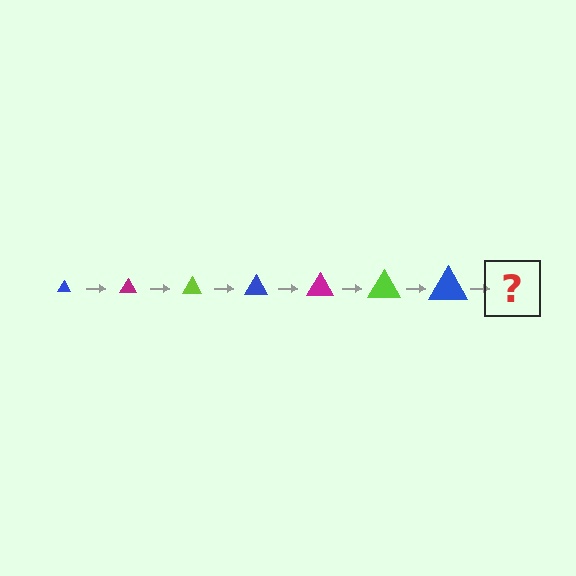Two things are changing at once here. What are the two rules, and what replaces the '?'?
The two rules are that the triangle grows larger each step and the color cycles through blue, magenta, and lime. The '?' should be a magenta triangle, larger than the previous one.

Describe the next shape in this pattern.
It should be a magenta triangle, larger than the previous one.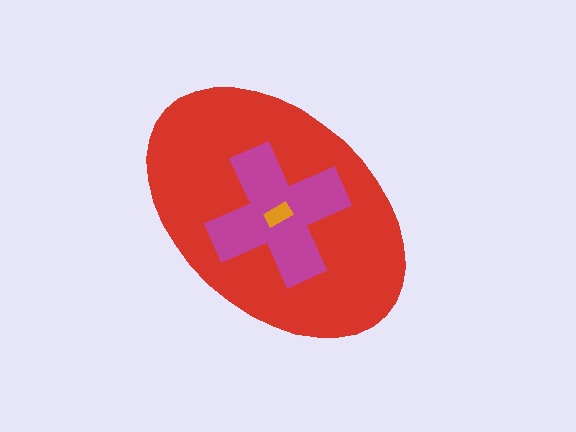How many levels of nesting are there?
3.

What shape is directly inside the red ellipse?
The magenta cross.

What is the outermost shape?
The red ellipse.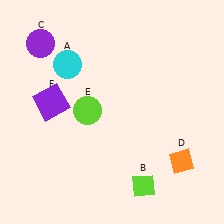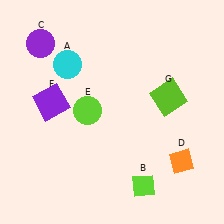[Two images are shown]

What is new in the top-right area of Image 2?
A lime square (G) was added in the top-right area of Image 2.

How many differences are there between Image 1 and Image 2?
There is 1 difference between the two images.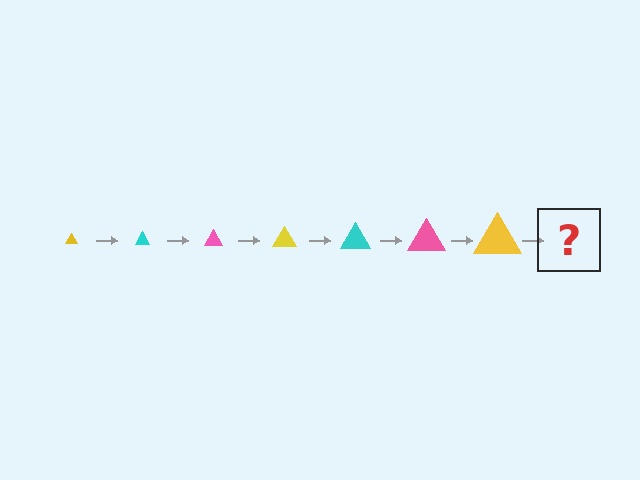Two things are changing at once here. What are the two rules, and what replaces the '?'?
The two rules are that the triangle grows larger each step and the color cycles through yellow, cyan, and pink. The '?' should be a cyan triangle, larger than the previous one.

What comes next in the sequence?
The next element should be a cyan triangle, larger than the previous one.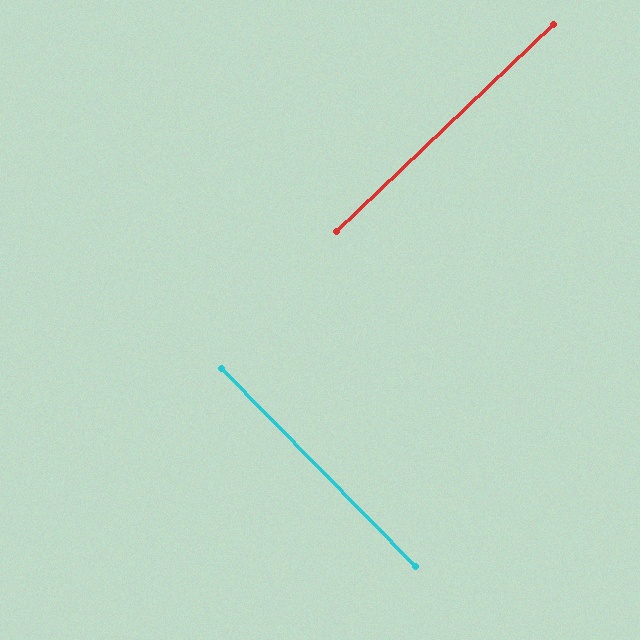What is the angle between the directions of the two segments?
Approximately 89 degrees.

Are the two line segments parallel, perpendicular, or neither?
Perpendicular — they meet at approximately 89°.